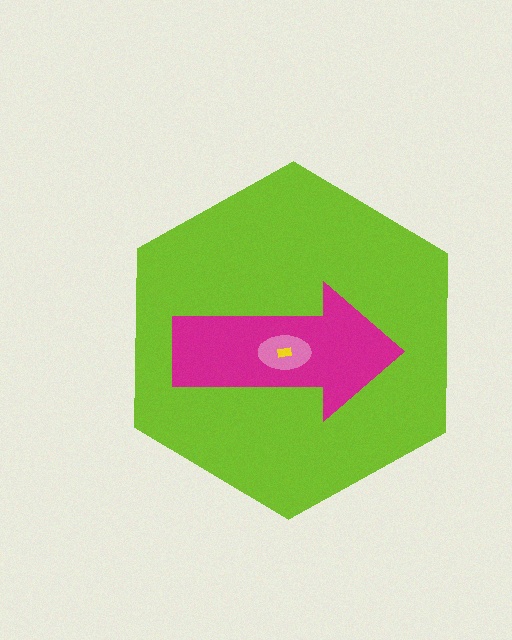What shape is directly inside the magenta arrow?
The pink ellipse.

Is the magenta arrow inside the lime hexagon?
Yes.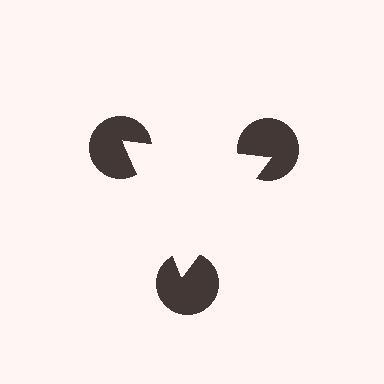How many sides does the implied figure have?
3 sides.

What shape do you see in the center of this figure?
An illusory triangle — its edges are inferred from the aligned wedge cuts in the pac-man discs, not physically drawn.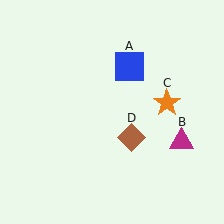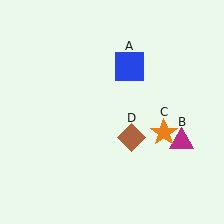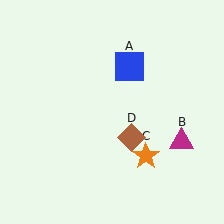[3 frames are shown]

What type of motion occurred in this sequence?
The orange star (object C) rotated clockwise around the center of the scene.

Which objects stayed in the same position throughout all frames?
Blue square (object A) and magenta triangle (object B) and brown diamond (object D) remained stationary.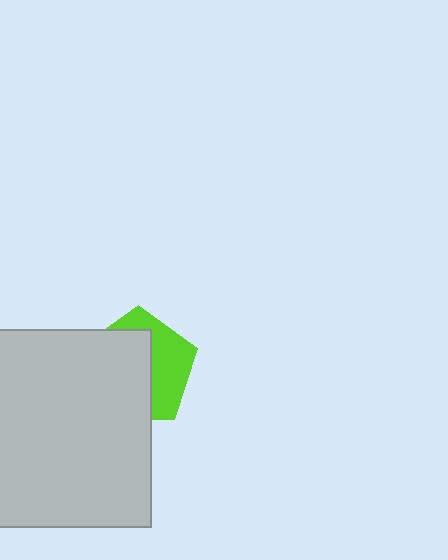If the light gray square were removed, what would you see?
You would see the complete lime pentagon.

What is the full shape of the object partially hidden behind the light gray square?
The partially hidden object is a lime pentagon.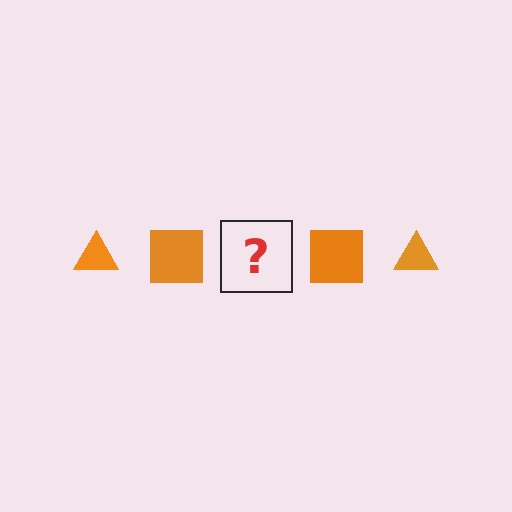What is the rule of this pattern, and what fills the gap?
The rule is that the pattern cycles through triangle, square shapes in orange. The gap should be filled with an orange triangle.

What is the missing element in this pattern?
The missing element is an orange triangle.